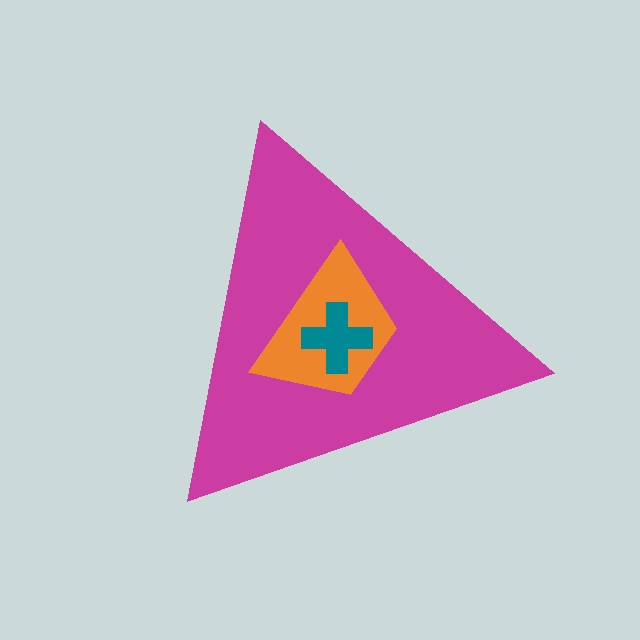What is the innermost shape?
The teal cross.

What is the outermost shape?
The magenta triangle.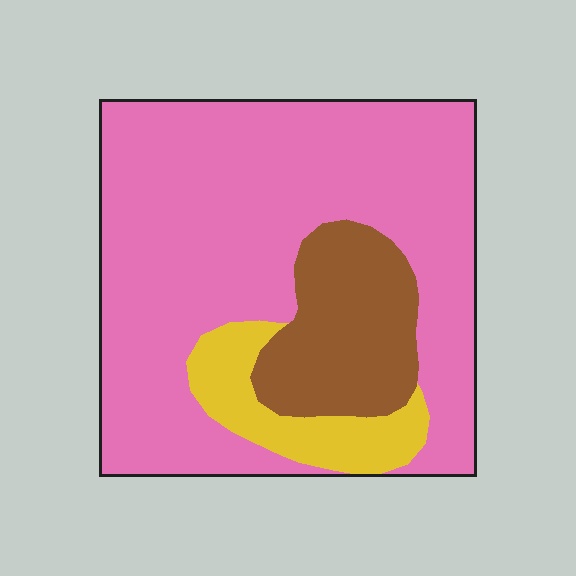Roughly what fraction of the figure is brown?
Brown takes up about one sixth (1/6) of the figure.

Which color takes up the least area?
Yellow, at roughly 10%.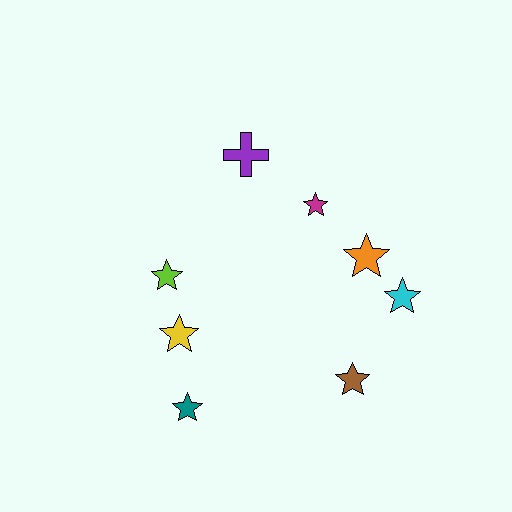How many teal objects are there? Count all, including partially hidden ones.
There is 1 teal object.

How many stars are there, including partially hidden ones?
There are 7 stars.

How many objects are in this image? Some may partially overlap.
There are 8 objects.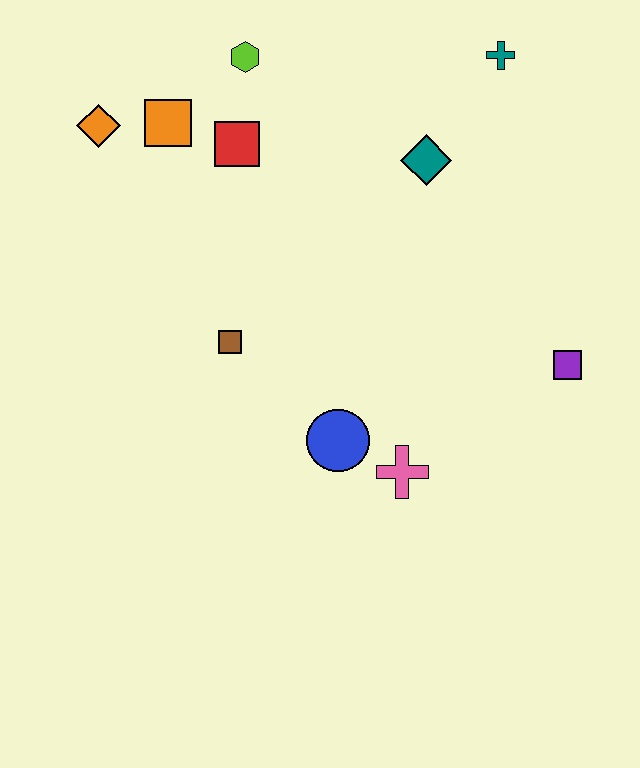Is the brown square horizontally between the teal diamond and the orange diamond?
Yes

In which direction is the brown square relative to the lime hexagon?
The brown square is below the lime hexagon.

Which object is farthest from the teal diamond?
The orange diamond is farthest from the teal diamond.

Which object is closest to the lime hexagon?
The red square is closest to the lime hexagon.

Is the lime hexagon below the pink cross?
No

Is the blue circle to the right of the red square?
Yes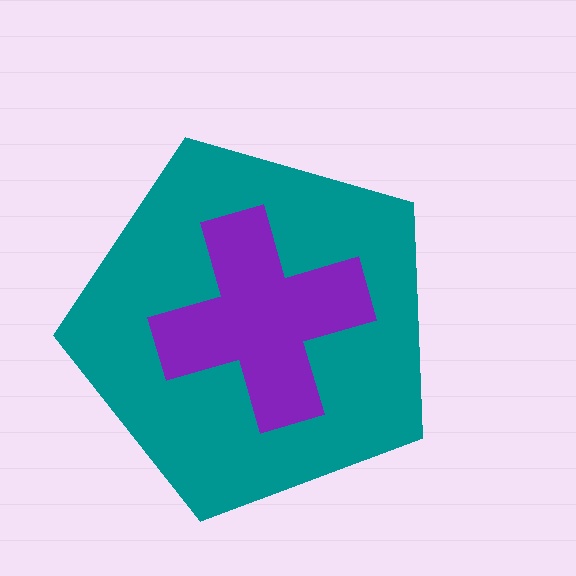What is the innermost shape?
The purple cross.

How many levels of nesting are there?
2.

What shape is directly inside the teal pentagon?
The purple cross.